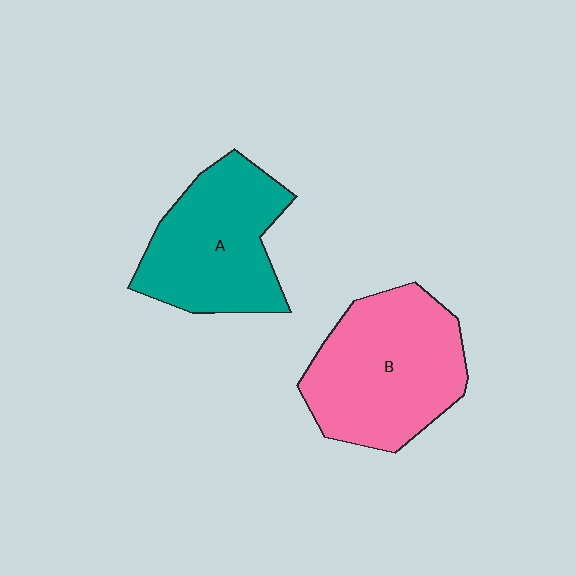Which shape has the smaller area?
Shape A (teal).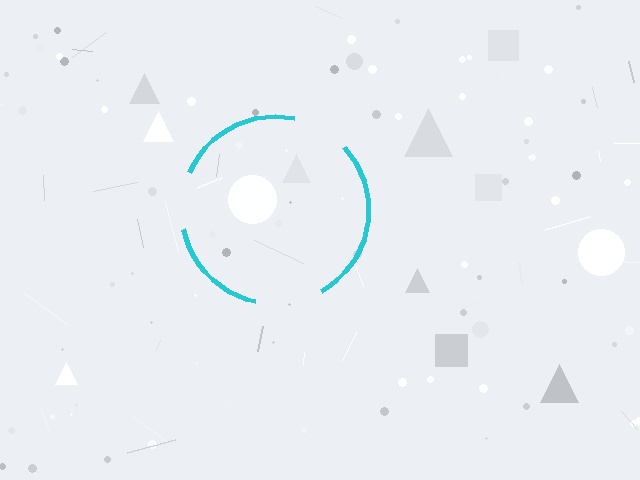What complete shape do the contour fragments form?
The contour fragments form a circle.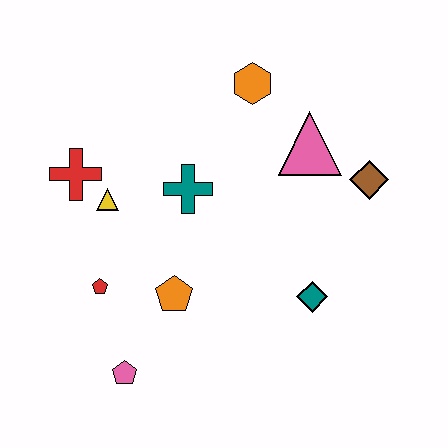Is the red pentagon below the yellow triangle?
Yes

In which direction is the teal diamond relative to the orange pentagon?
The teal diamond is to the right of the orange pentagon.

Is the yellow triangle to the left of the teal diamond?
Yes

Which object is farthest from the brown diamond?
The pink pentagon is farthest from the brown diamond.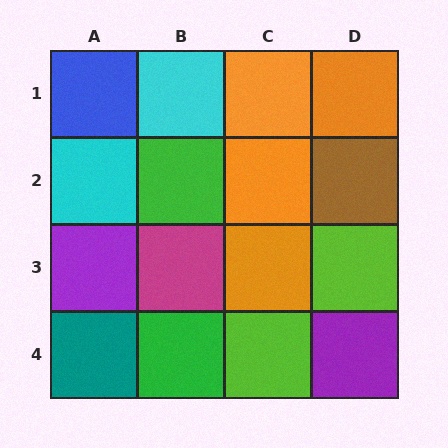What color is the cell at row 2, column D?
Brown.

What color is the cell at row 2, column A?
Cyan.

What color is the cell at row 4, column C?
Lime.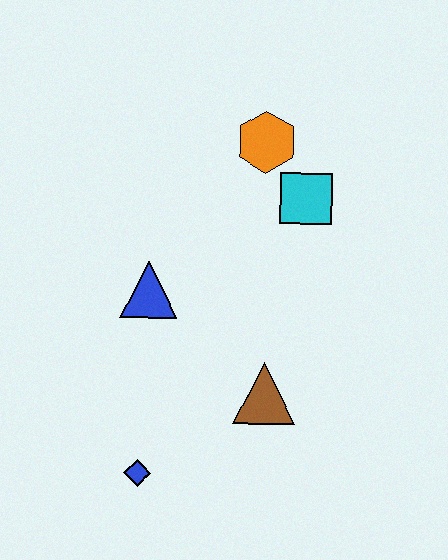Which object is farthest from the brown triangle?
The orange hexagon is farthest from the brown triangle.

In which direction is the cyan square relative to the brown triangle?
The cyan square is above the brown triangle.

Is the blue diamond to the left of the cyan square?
Yes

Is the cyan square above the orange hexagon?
No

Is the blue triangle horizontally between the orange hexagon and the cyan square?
No